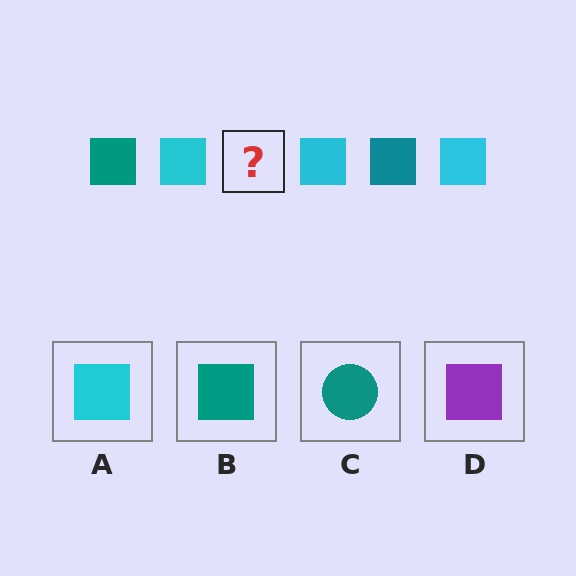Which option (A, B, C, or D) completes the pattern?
B.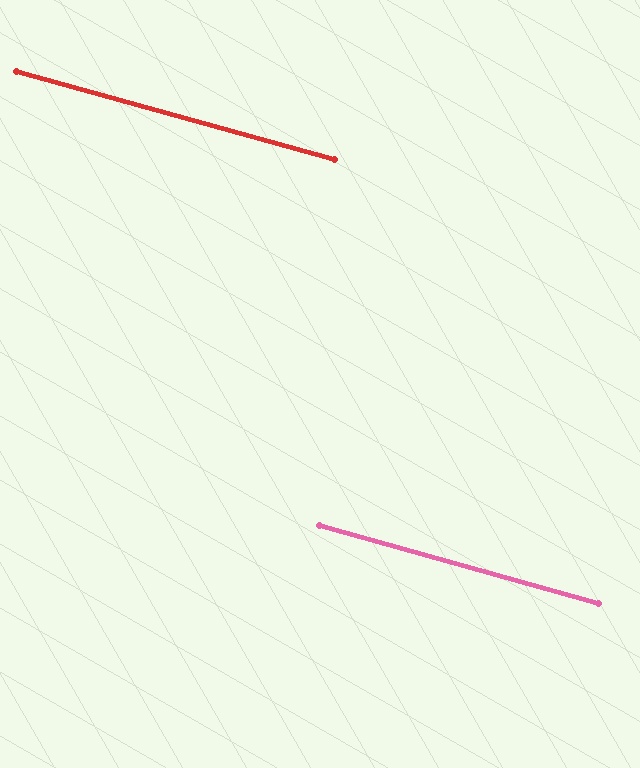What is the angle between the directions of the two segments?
Approximately 0 degrees.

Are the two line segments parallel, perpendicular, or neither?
Parallel — their directions differ by only 0.3°.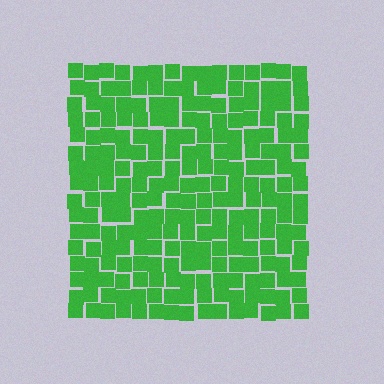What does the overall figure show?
The overall figure shows a square.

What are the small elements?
The small elements are squares.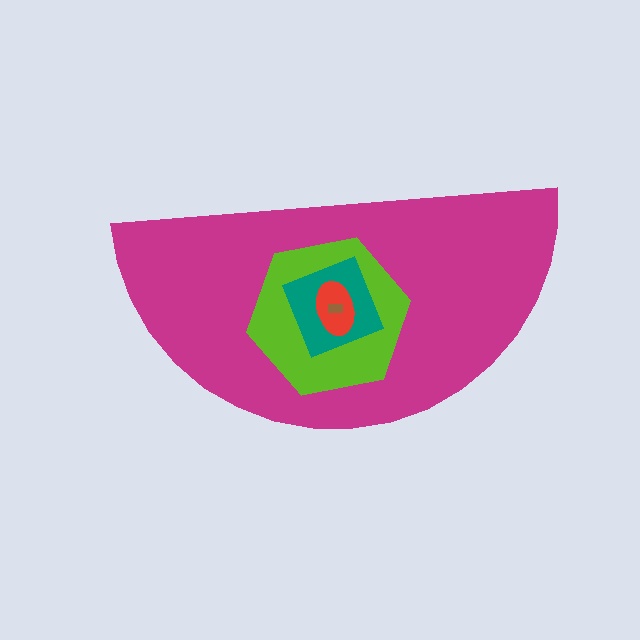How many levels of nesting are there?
5.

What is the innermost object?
The brown rectangle.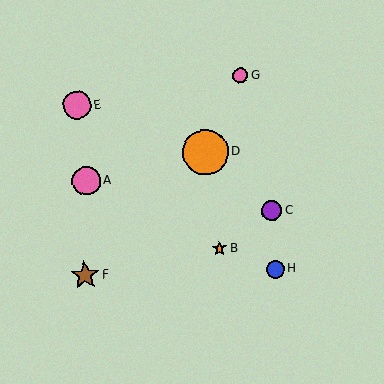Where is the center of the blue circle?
The center of the blue circle is at (275, 269).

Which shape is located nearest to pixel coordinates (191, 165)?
The orange circle (labeled D) at (206, 152) is nearest to that location.